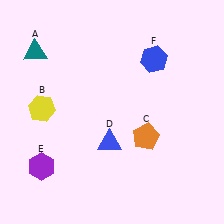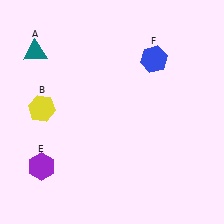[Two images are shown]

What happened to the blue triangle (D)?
The blue triangle (D) was removed in Image 2. It was in the bottom-left area of Image 1.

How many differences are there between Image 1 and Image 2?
There are 2 differences between the two images.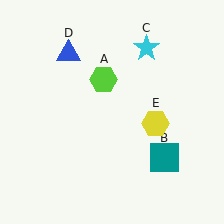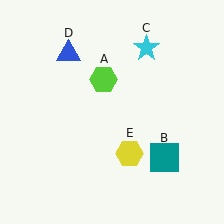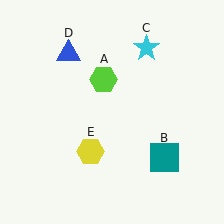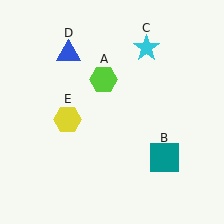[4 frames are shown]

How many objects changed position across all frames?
1 object changed position: yellow hexagon (object E).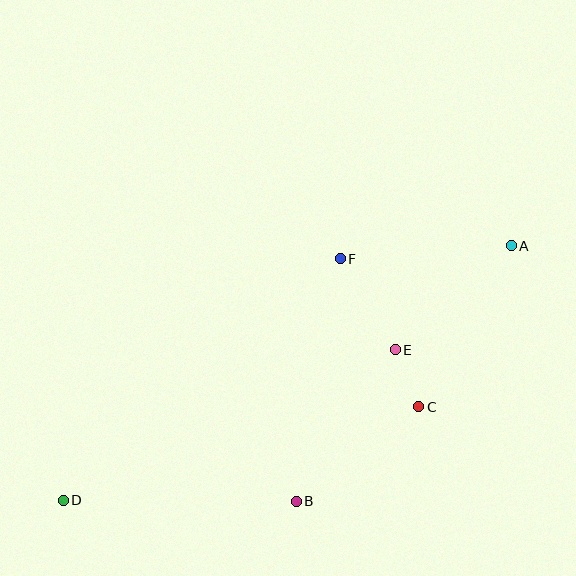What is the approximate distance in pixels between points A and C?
The distance between A and C is approximately 186 pixels.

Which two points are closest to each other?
Points C and E are closest to each other.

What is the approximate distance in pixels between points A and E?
The distance between A and E is approximately 156 pixels.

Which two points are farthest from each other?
Points A and D are farthest from each other.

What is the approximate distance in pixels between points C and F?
The distance between C and F is approximately 168 pixels.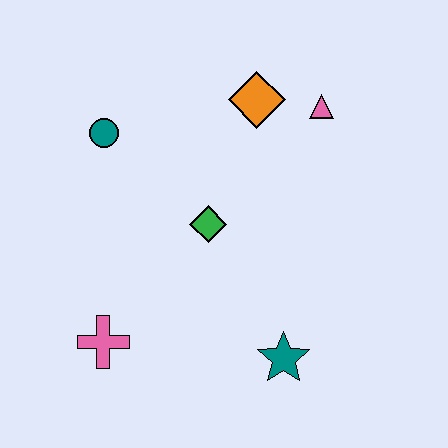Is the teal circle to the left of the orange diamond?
Yes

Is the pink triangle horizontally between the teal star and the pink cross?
No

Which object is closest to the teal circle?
The green diamond is closest to the teal circle.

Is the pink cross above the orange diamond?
No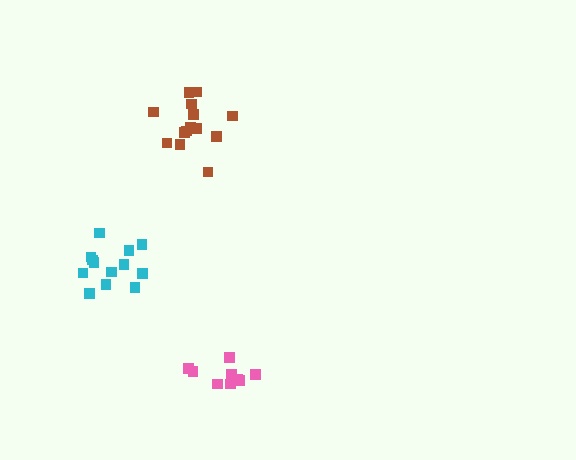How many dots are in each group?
Group 1: 9 dots, Group 2: 13 dots, Group 3: 14 dots (36 total).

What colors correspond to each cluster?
The clusters are colored: pink, cyan, brown.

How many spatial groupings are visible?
There are 3 spatial groupings.